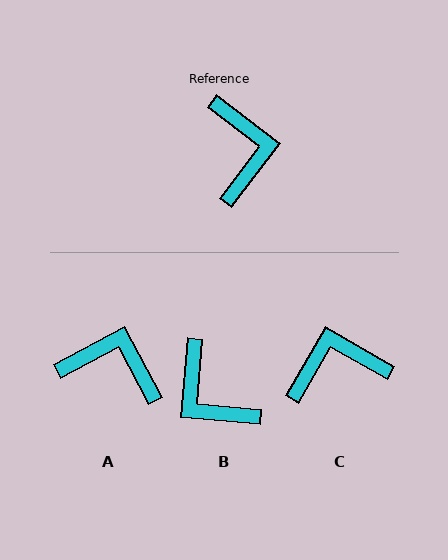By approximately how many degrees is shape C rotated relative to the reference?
Approximately 97 degrees counter-clockwise.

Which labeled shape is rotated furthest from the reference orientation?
B, about 148 degrees away.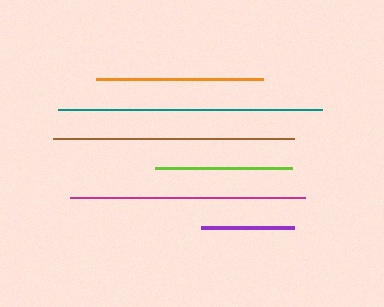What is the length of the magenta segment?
The magenta segment is approximately 235 pixels long.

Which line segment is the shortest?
The purple line is the shortest at approximately 93 pixels.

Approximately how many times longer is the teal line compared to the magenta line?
The teal line is approximately 1.1 times the length of the magenta line.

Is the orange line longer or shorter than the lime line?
The orange line is longer than the lime line.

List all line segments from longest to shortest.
From longest to shortest: teal, brown, magenta, orange, lime, purple.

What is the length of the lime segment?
The lime segment is approximately 137 pixels long.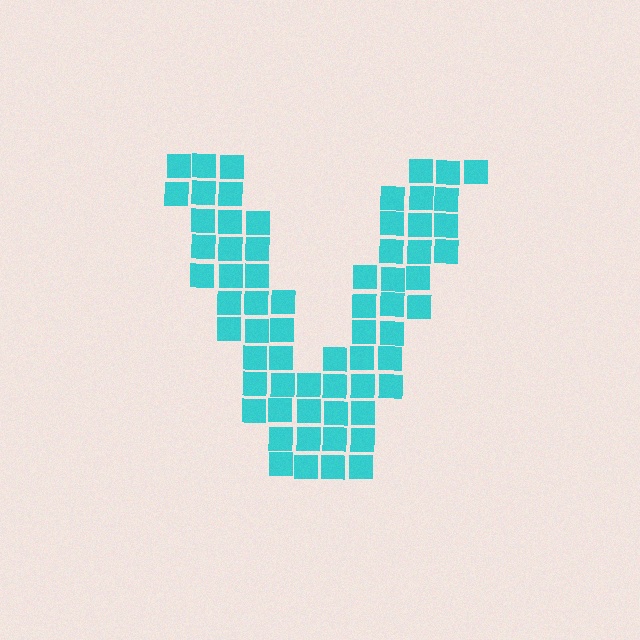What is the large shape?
The large shape is the letter V.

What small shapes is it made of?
It is made of small squares.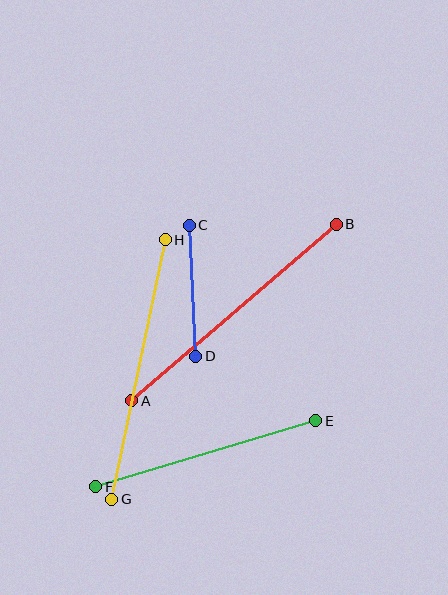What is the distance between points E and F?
The distance is approximately 230 pixels.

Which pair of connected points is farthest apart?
Points A and B are farthest apart.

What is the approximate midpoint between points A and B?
The midpoint is at approximately (234, 312) pixels.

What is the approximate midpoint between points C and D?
The midpoint is at approximately (192, 291) pixels.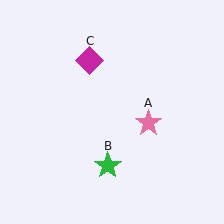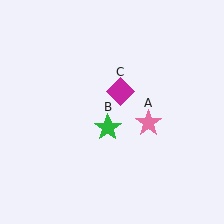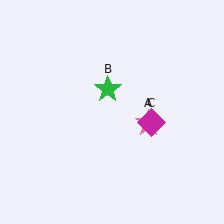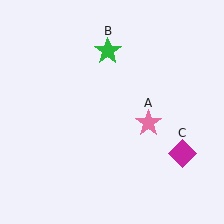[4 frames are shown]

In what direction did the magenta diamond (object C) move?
The magenta diamond (object C) moved down and to the right.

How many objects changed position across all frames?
2 objects changed position: green star (object B), magenta diamond (object C).